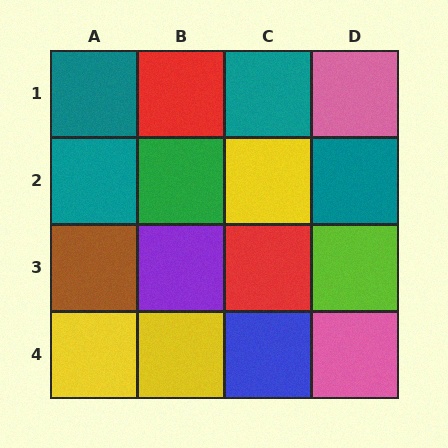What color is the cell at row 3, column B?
Purple.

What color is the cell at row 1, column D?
Pink.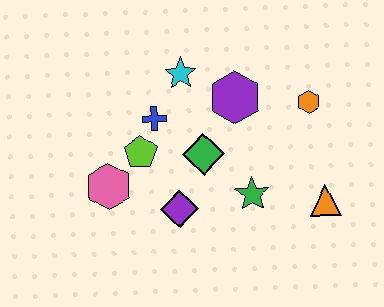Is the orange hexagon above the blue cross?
Yes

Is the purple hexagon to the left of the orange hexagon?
Yes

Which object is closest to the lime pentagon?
The blue cross is closest to the lime pentagon.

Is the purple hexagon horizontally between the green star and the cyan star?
Yes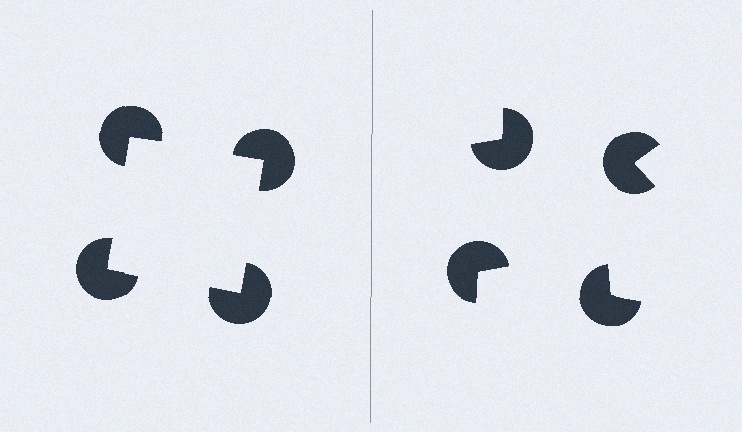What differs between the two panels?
The pac-man discs are positioned identically on both sides; only the wedge orientations differ. On the left they align to a square; on the right they are misaligned.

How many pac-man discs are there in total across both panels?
8 — 4 on each side.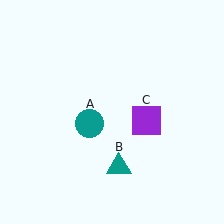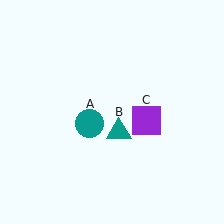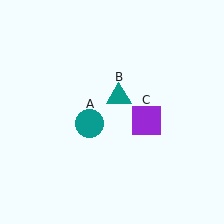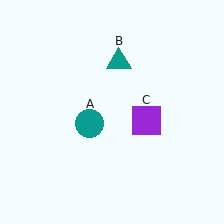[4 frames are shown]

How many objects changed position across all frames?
1 object changed position: teal triangle (object B).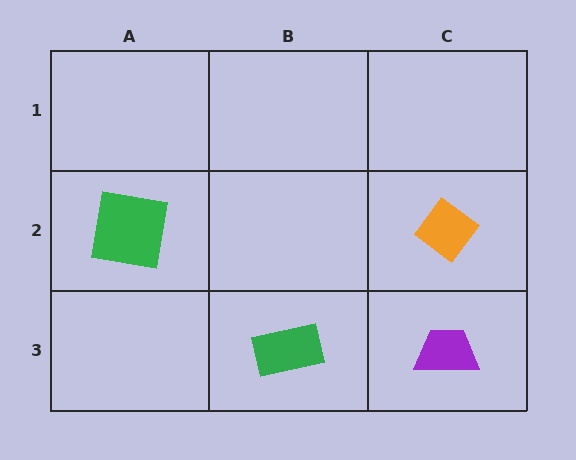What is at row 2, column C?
An orange diamond.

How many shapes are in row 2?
2 shapes.